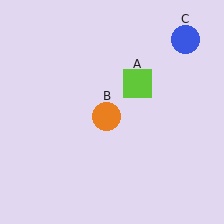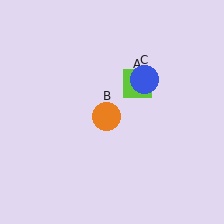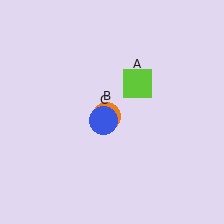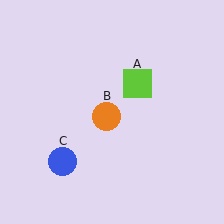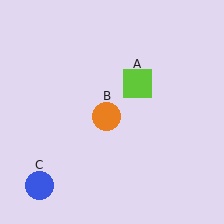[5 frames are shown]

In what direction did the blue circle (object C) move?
The blue circle (object C) moved down and to the left.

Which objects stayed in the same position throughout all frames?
Lime square (object A) and orange circle (object B) remained stationary.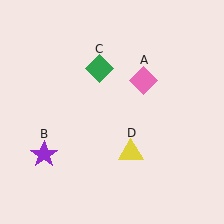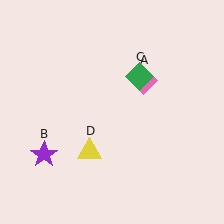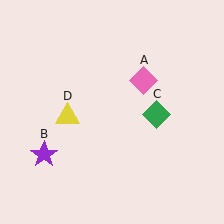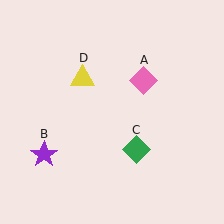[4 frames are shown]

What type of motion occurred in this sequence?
The green diamond (object C), yellow triangle (object D) rotated clockwise around the center of the scene.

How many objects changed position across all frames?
2 objects changed position: green diamond (object C), yellow triangle (object D).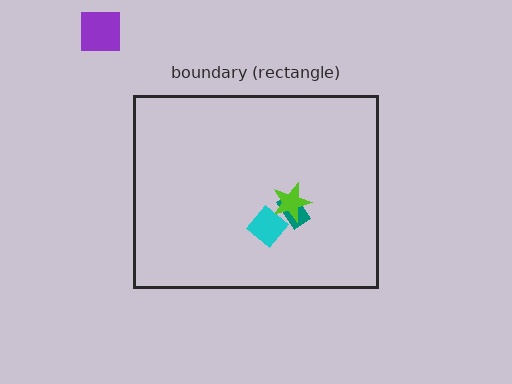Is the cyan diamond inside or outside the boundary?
Inside.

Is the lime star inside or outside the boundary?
Inside.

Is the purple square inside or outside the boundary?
Outside.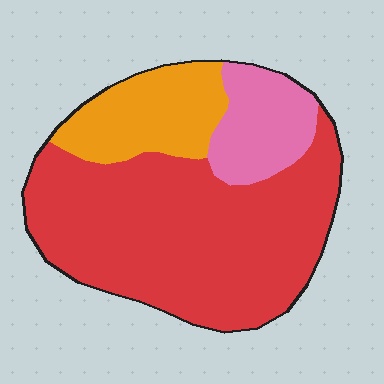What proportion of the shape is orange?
Orange covers about 20% of the shape.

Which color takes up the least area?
Pink, at roughly 15%.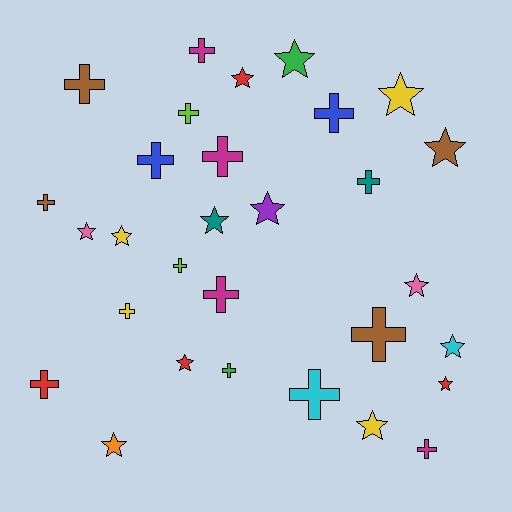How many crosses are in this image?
There are 16 crosses.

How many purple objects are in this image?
There is 1 purple object.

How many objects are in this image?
There are 30 objects.